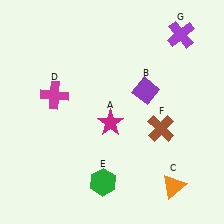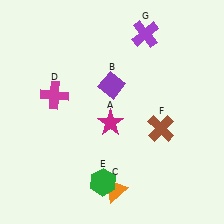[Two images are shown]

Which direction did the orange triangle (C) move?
The orange triangle (C) moved left.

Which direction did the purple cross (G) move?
The purple cross (G) moved left.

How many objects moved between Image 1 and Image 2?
3 objects moved between the two images.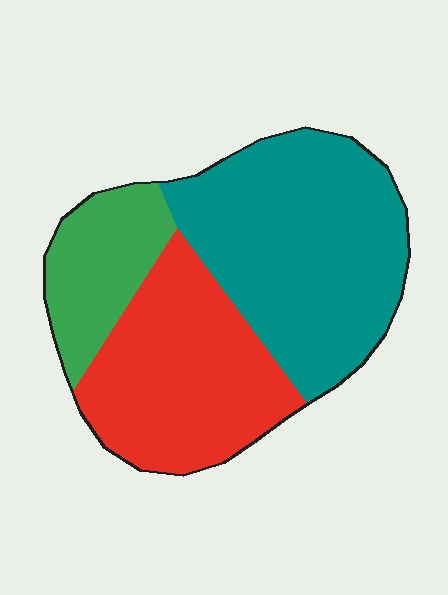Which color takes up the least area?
Green, at roughly 15%.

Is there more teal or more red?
Teal.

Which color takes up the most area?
Teal, at roughly 45%.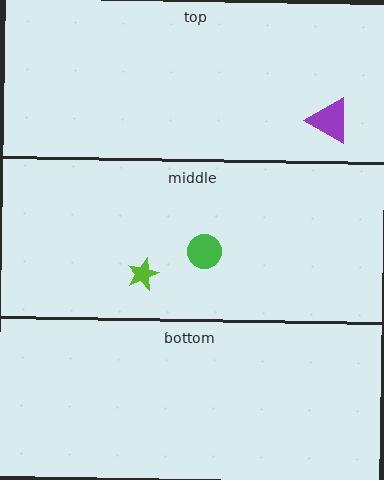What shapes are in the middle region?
The green circle, the lime star.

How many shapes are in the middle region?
2.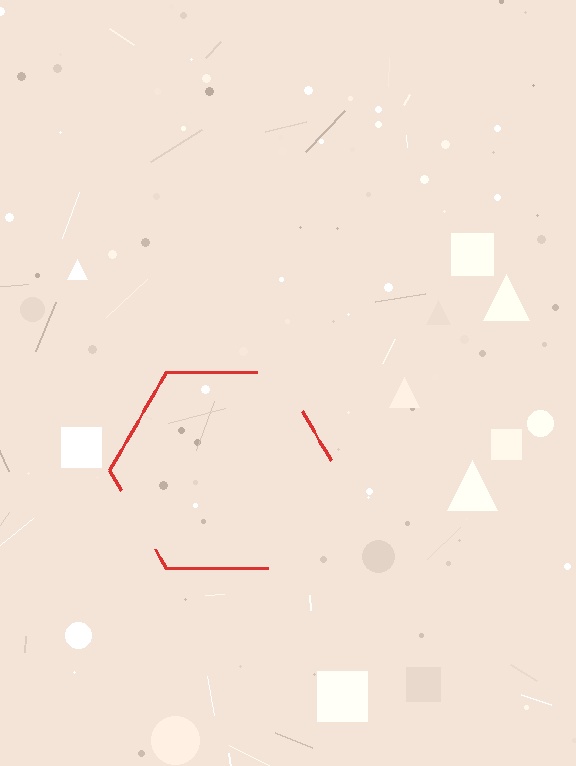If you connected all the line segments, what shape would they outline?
They would outline a hexagon.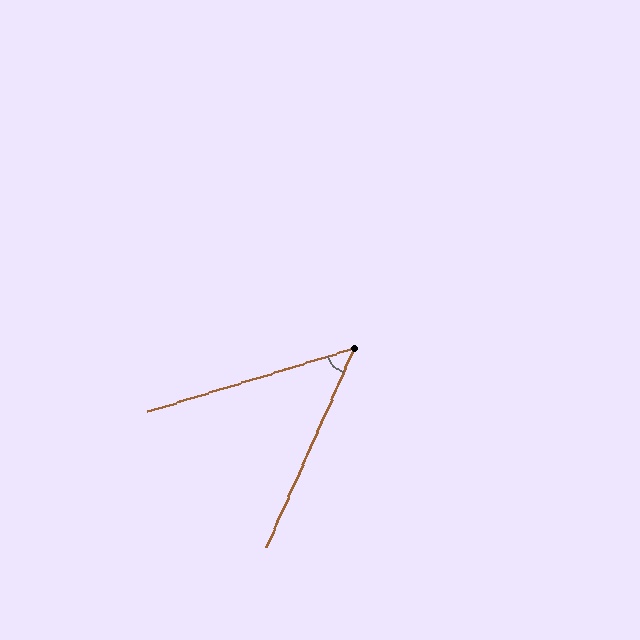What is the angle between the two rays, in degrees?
Approximately 49 degrees.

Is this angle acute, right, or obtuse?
It is acute.